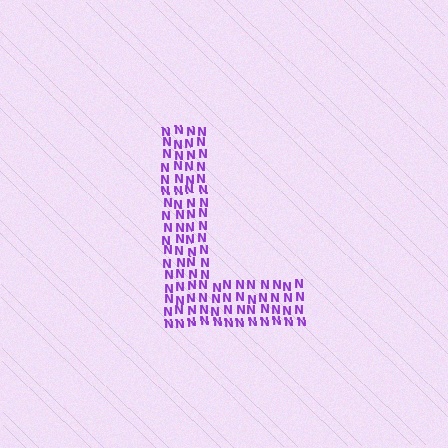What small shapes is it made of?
It is made of small letter N's.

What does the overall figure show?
The overall figure shows the letter L.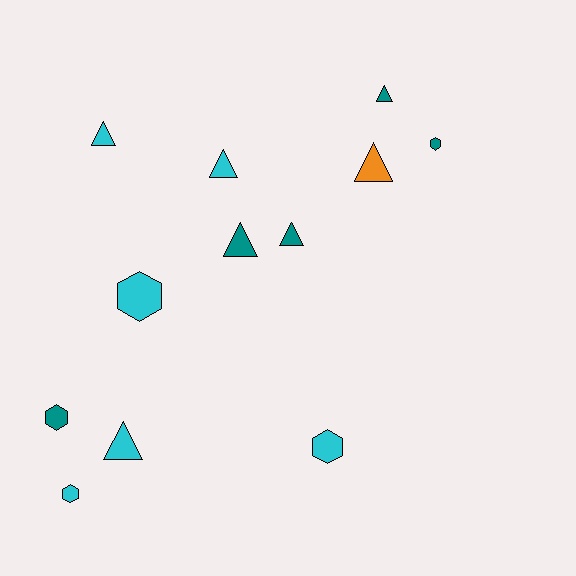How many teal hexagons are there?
There are 2 teal hexagons.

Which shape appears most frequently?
Triangle, with 7 objects.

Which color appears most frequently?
Cyan, with 6 objects.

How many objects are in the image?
There are 12 objects.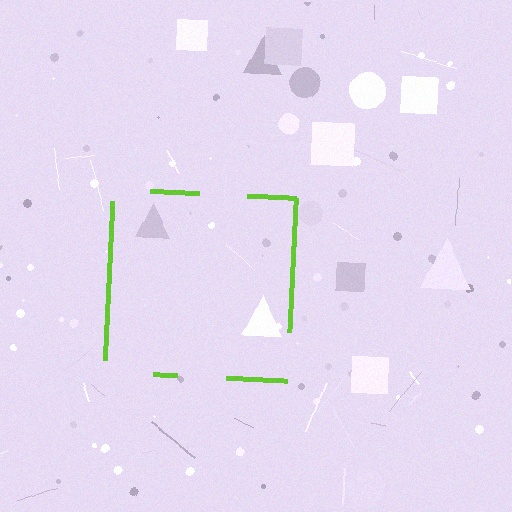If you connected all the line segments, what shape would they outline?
They would outline a square.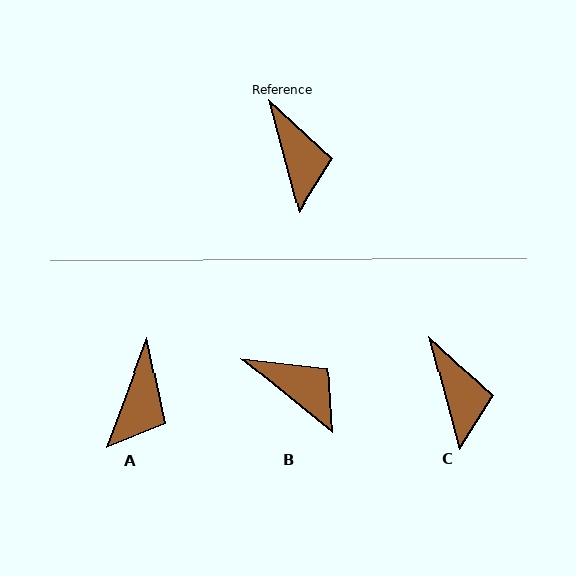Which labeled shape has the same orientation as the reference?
C.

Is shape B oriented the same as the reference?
No, it is off by about 36 degrees.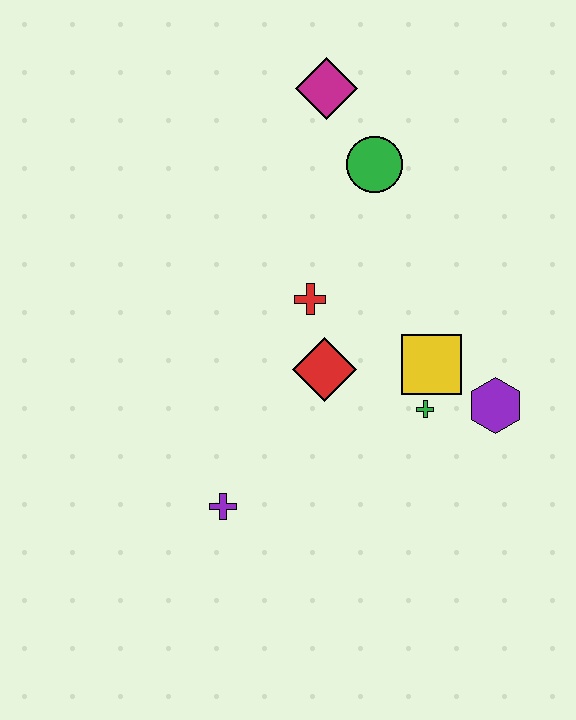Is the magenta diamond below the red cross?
No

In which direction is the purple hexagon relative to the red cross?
The purple hexagon is to the right of the red cross.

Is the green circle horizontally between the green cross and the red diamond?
Yes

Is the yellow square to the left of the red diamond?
No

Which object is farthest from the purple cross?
The magenta diamond is farthest from the purple cross.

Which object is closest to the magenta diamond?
The green circle is closest to the magenta diamond.